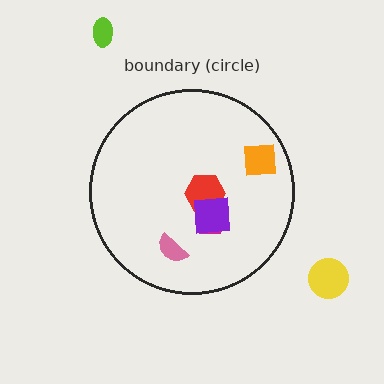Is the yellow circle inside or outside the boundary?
Outside.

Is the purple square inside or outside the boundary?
Inside.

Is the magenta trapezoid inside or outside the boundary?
Inside.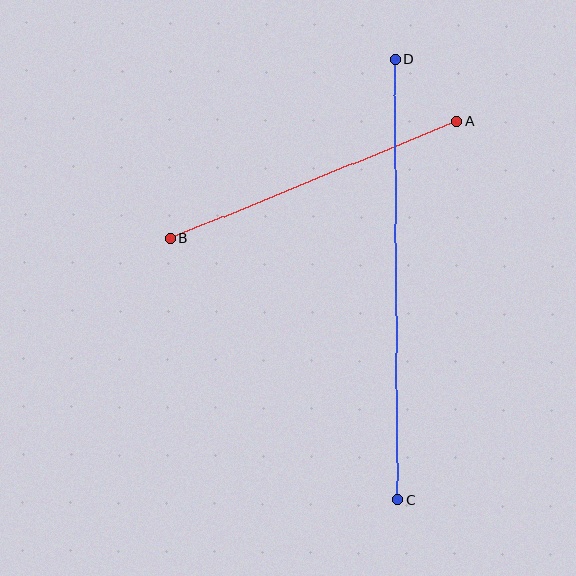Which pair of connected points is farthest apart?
Points C and D are farthest apart.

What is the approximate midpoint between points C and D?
The midpoint is at approximately (397, 279) pixels.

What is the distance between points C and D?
The distance is approximately 441 pixels.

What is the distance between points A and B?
The distance is approximately 310 pixels.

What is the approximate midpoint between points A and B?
The midpoint is at approximately (314, 180) pixels.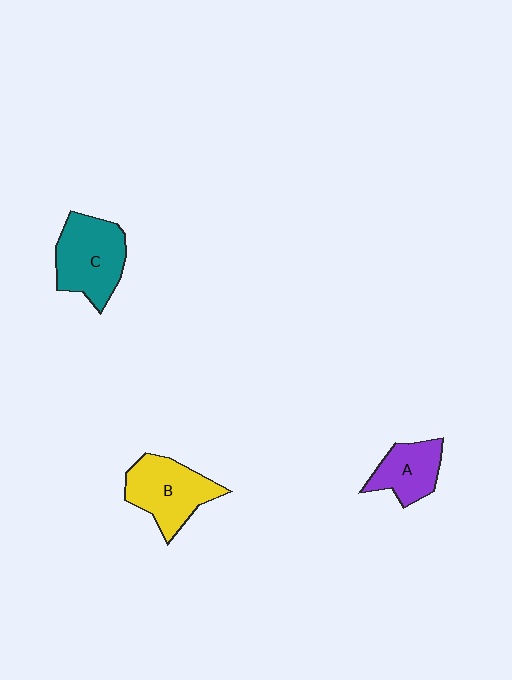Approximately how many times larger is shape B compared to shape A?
Approximately 1.4 times.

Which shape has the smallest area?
Shape A (purple).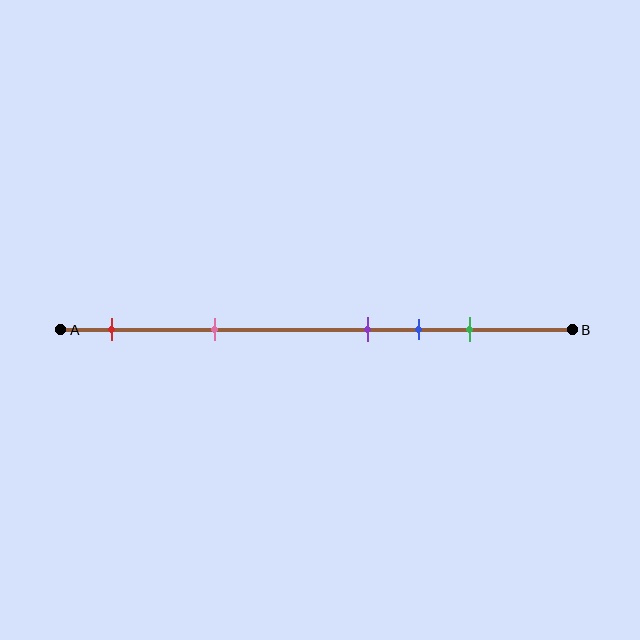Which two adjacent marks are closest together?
The purple and blue marks are the closest adjacent pair.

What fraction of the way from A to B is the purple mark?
The purple mark is approximately 60% (0.6) of the way from A to B.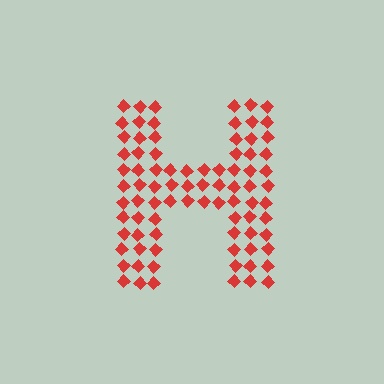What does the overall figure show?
The overall figure shows the letter H.